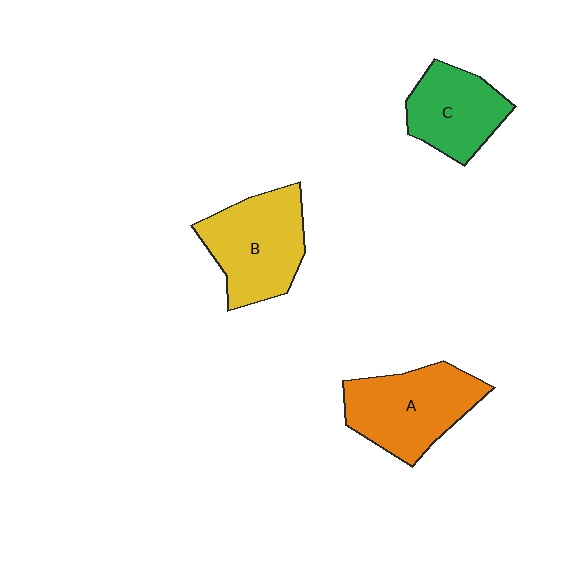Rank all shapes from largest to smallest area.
From largest to smallest: A (orange), B (yellow), C (green).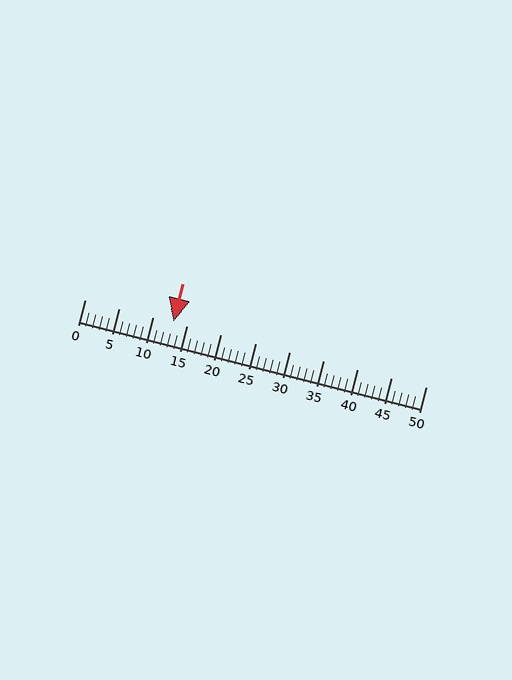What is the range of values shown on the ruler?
The ruler shows values from 0 to 50.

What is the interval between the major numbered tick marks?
The major tick marks are spaced 5 units apart.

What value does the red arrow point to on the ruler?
The red arrow points to approximately 13.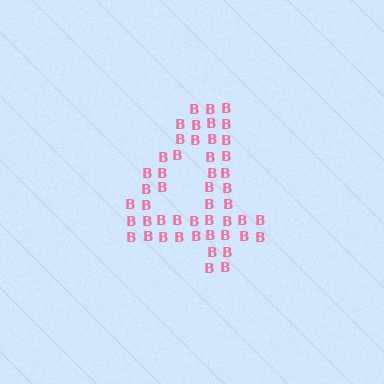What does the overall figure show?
The overall figure shows the digit 4.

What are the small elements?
The small elements are letter B's.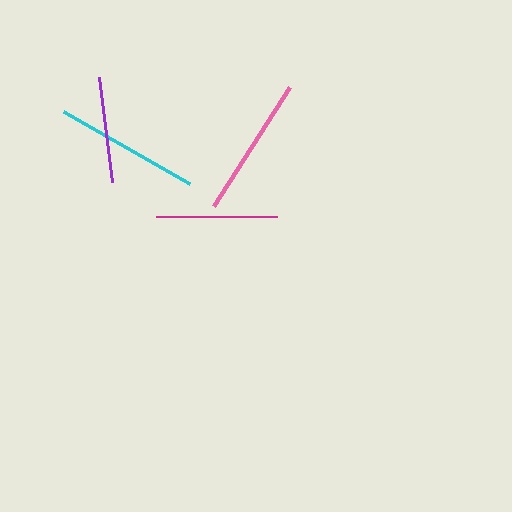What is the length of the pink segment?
The pink segment is approximately 142 pixels long.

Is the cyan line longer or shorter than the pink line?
The cyan line is longer than the pink line.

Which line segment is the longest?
The cyan line is the longest at approximately 145 pixels.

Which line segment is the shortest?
The purple line is the shortest at approximately 106 pixels.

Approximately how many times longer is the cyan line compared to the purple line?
The cyan line is approximately 1.4 times the length of the purple line.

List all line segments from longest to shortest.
From longest to shortest: cyan, pink, magenta, purple.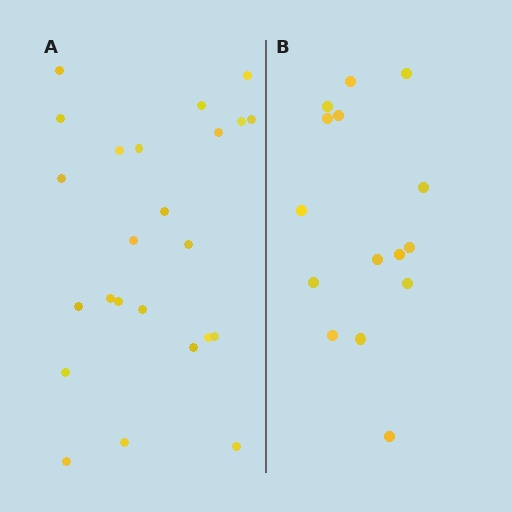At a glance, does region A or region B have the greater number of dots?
Region A (the left region) has more dots.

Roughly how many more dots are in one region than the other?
Region A has roughly 8 or so more dots than region B.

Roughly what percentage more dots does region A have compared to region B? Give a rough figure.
About 60% more.